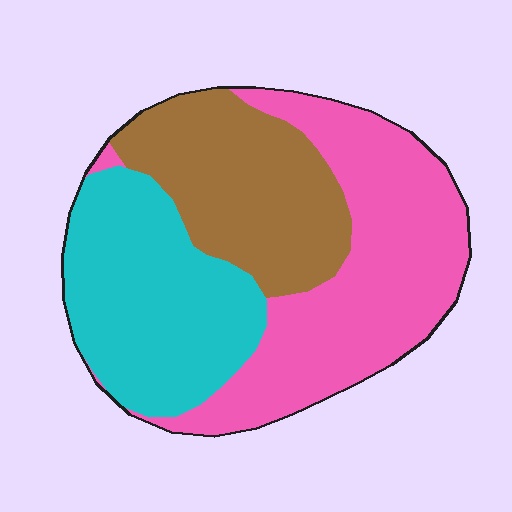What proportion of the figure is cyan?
Cyan covers 32% of the figure.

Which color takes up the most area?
Pink, at roughly 40%.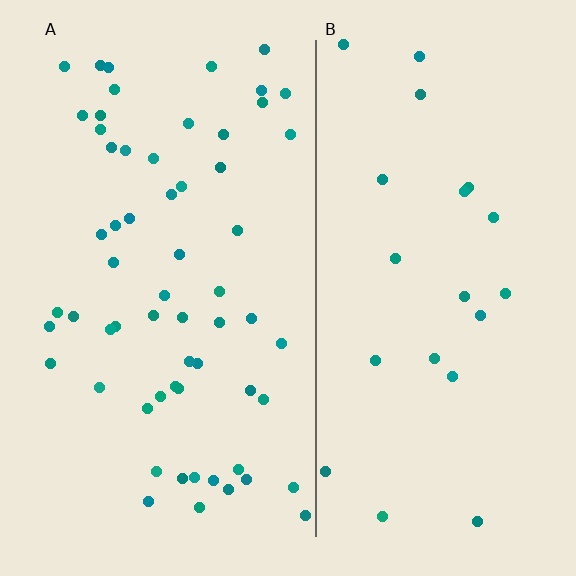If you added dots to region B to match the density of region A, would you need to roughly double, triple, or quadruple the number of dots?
Approximately triple.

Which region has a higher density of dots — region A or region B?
A (the left).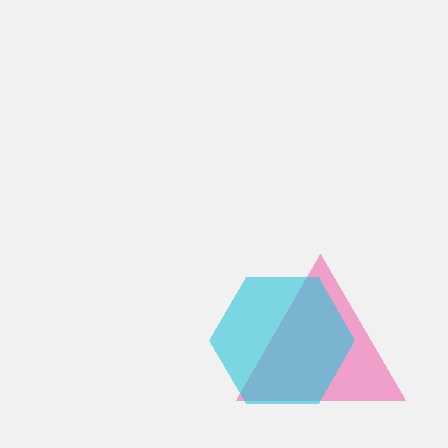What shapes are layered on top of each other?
The layered shapes are: a pink triangle, a cyan hexagon.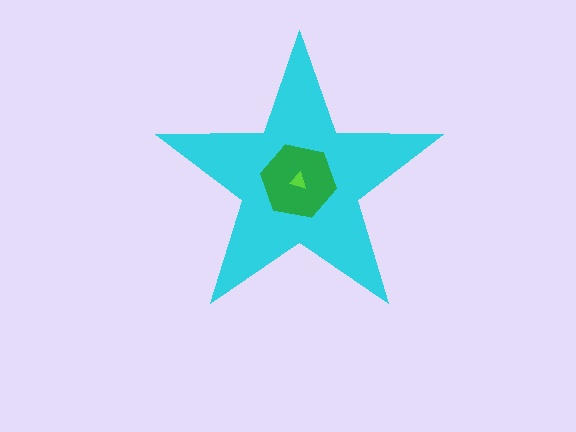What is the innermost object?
The lime triangle.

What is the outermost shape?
The cyan star.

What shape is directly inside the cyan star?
The green hexagon.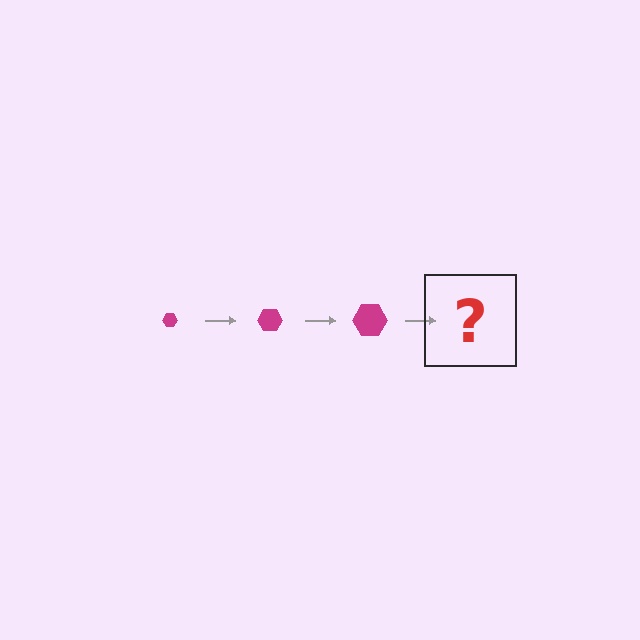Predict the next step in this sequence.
The next step is a magenta hexagon, larger than the previous one.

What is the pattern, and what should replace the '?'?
The pattern is that the hexagon gets progressively larger each step. The '?' should be a magenta hexagon, larger than the previous one.